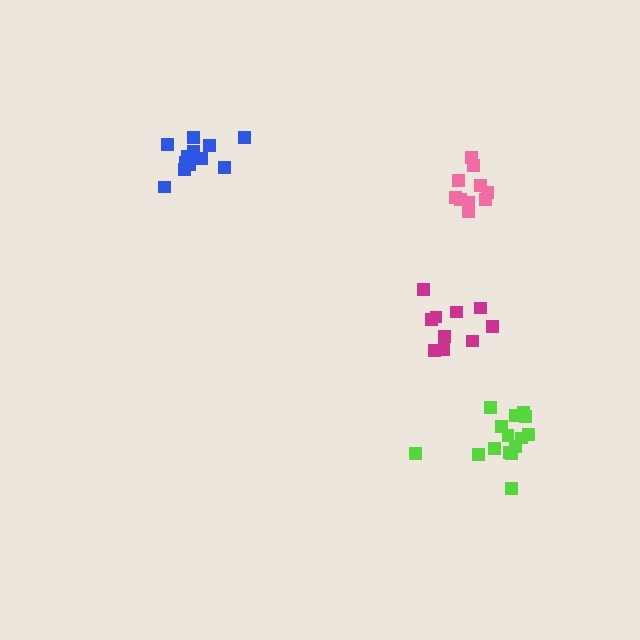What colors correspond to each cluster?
The clusters are colored: pink, magenta, blue, lime.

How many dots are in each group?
Group 1: 10 dots, Group 2: 10 dots, Group 3: 12 dots, Group 4: 15 dots (47 total).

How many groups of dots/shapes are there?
There are 4 groups.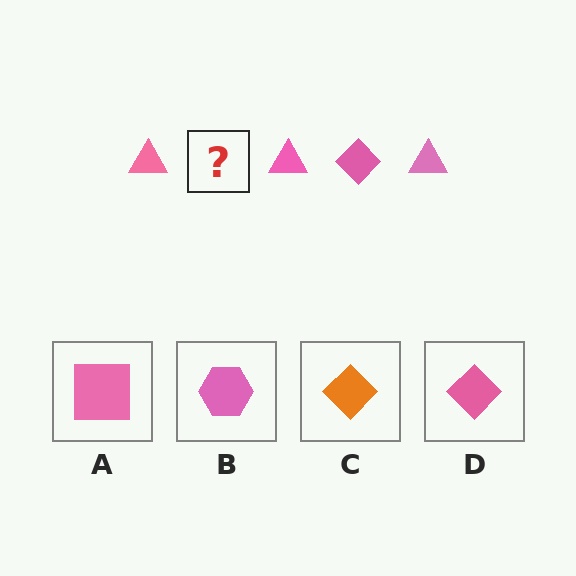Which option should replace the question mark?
Option D.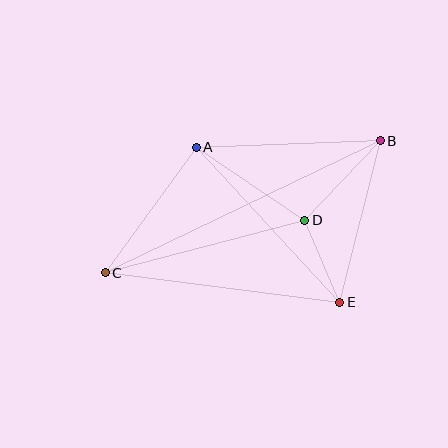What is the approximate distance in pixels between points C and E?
The distance between C and E is approximately 237 pixels.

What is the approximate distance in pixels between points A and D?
The distance between A and D is approximately 131 pixels.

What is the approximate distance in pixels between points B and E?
The distance between B and E is approximately 166 pixels.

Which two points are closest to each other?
Points D and E are closest to each other.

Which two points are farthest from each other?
Points B and C are farthest from each other.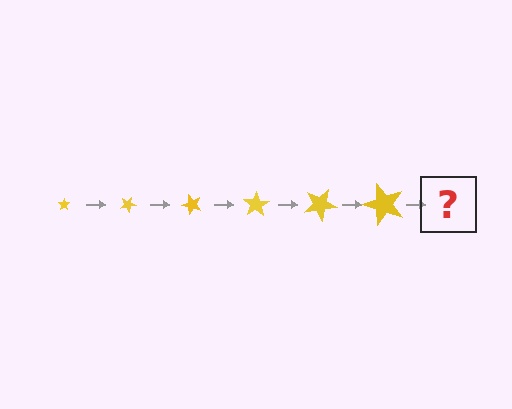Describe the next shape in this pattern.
It should be a star, larger than the previous one and rotated 150 degrees from the start.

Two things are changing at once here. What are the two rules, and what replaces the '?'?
The two rules are that the star grows larger each step and it rotates 25 degrees each step. The '?' should be a star, larger than the previous one and rotated 150 degrees from the start.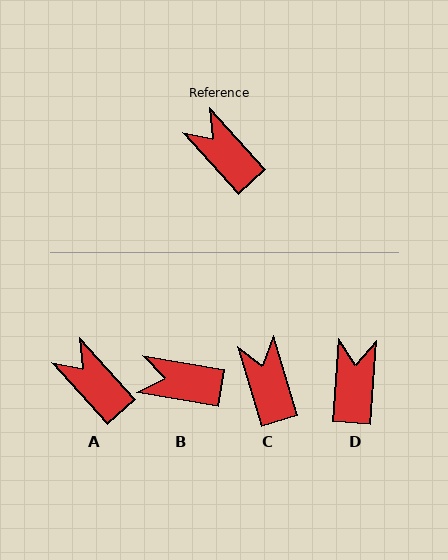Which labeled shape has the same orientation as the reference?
A.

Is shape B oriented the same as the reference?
No, it is off by about 38 degrees.